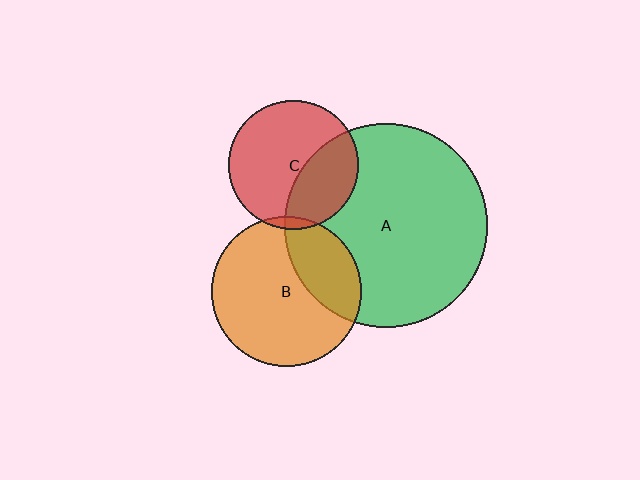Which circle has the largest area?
Circle A (green).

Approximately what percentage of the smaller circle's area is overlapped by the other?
Approximately 5%.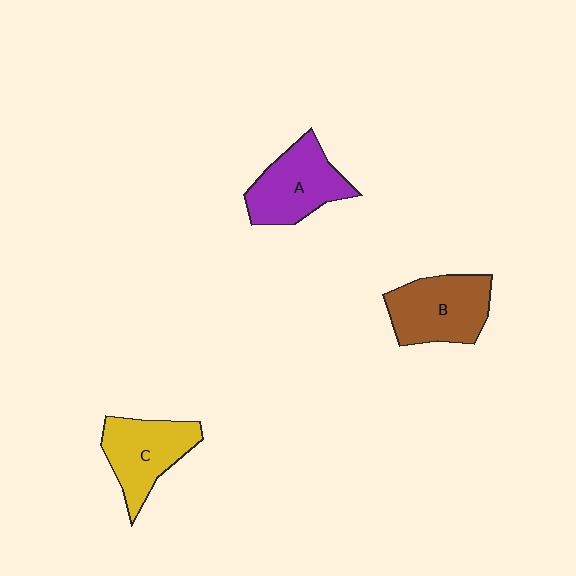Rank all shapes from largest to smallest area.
From largest to smallest: B (brown), A (purple), C (yellow).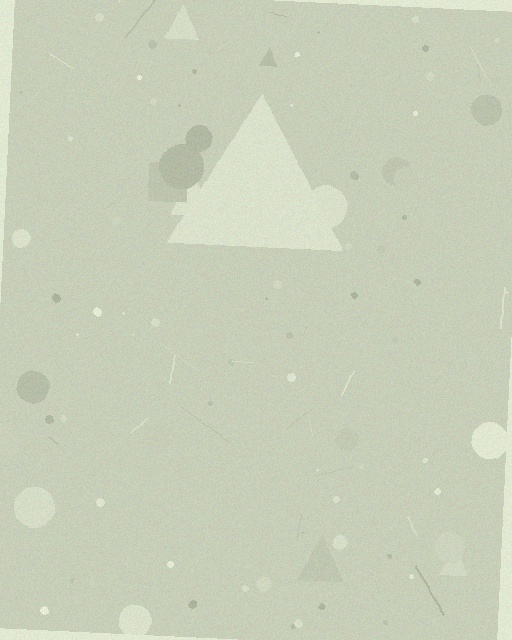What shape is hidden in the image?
A triangle is hidden in the image.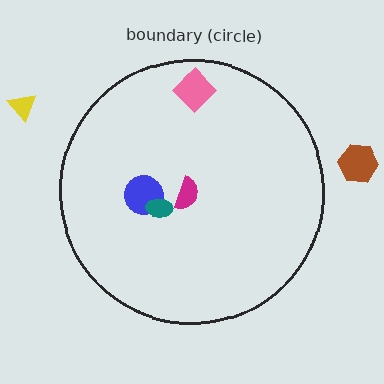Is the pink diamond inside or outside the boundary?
Inside.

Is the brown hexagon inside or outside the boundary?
Outside.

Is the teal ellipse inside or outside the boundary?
Inside.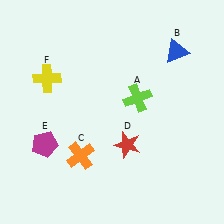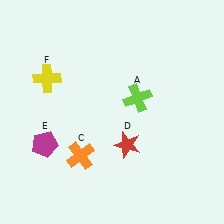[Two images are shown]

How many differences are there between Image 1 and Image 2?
There is 1 difference between the two images.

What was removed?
The blue triangle (B) was removed in Image 2.